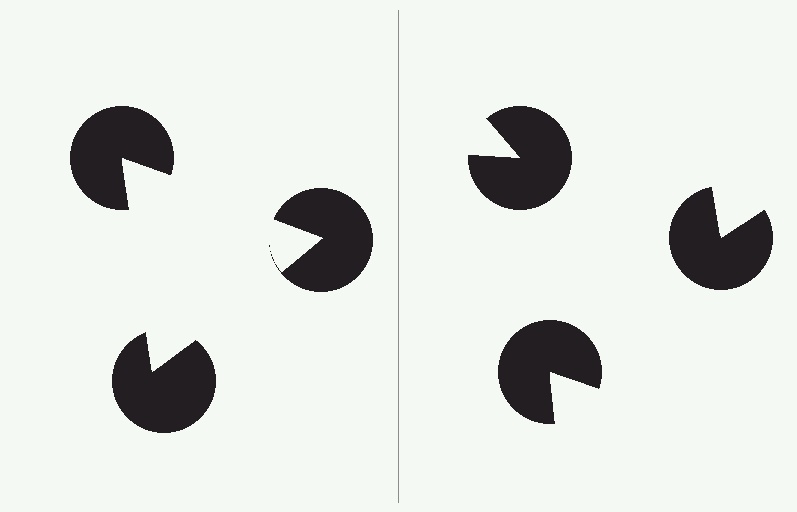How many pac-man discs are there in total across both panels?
6 — 3 on each side.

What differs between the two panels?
The pac-man discs are positioned identically on both sides; only the wedge orientations differ. On the left they align to a triangle; on the right they are misaligned.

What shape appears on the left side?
An illusory triangle.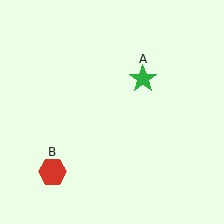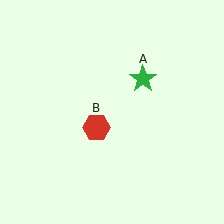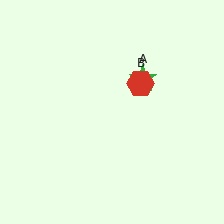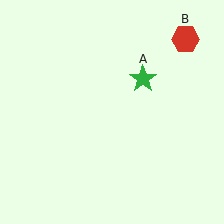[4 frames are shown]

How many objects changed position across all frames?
1 object changed position: red hexagon (object B).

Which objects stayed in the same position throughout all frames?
Green star (object A) remained stationary.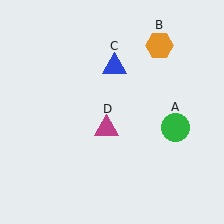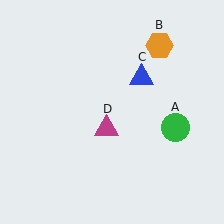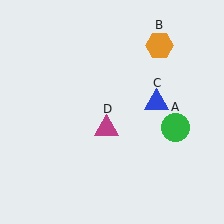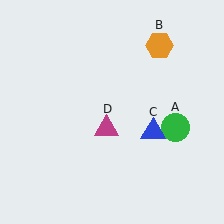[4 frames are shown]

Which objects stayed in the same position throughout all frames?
Green circle (object A) and orange hexagon (object B) and magenta triangle (object D) remained stationary.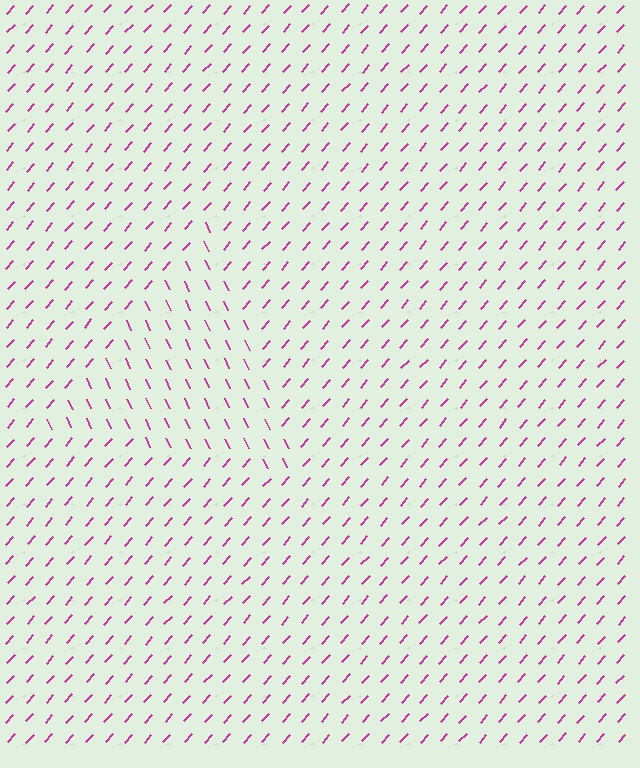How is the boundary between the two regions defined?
The boundary is defined purely by a change in line orientation (approximately 67 degrees difference). All lines are the same color and thickness.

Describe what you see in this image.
The image is filled with small magenta line segments. A triangle region in the image has lines oriented differently from the surrounding lines, creating a visible texture boundary.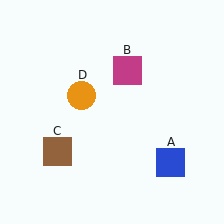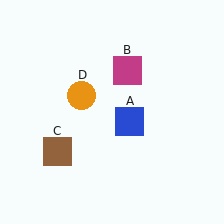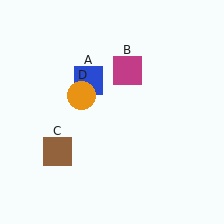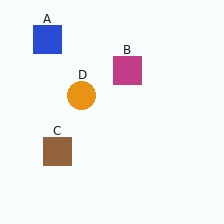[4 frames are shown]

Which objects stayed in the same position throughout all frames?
Magenta square (object B) and brown square (object C) and orange circle (object D) remained stationary.